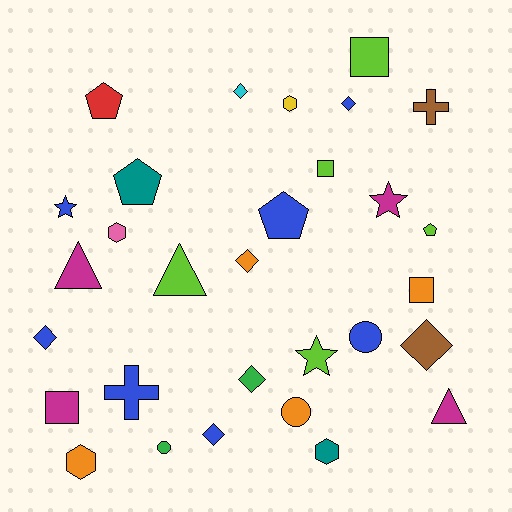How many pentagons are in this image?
There are 4 pentagons.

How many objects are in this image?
There are 30 objects.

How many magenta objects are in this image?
There are 4 magenta objects.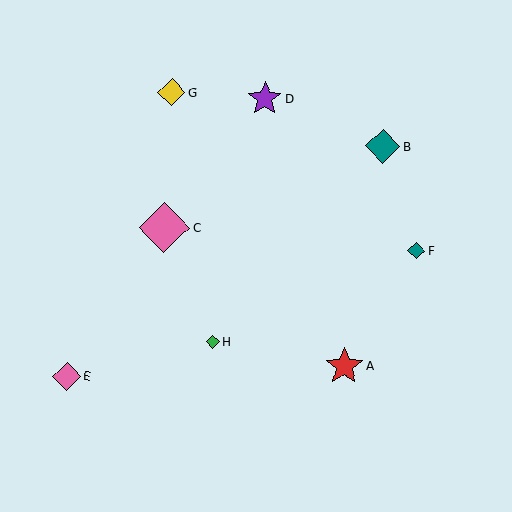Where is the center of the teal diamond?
The center of the teal diamond is at (416, 251).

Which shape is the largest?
The pink diamond (labeled C) is the largest.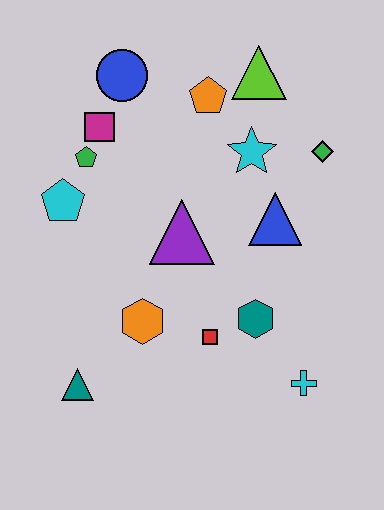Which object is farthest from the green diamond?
The teal triangle is farthest from the green diamond.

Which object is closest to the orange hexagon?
The red square is closest to the orange hexagon.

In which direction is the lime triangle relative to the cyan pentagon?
The lime triangle is to the right of the cyan pentagon.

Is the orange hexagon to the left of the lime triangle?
Yes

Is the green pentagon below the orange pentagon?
Yes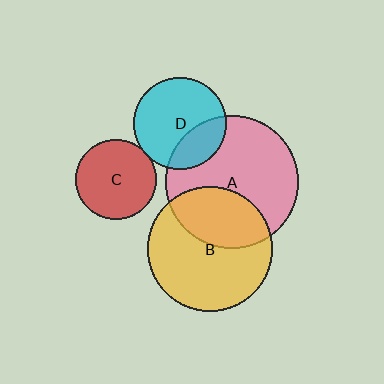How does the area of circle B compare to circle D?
Approximately 1.8 times.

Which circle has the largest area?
Circle A (pink).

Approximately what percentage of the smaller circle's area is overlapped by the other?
Approximately 30%.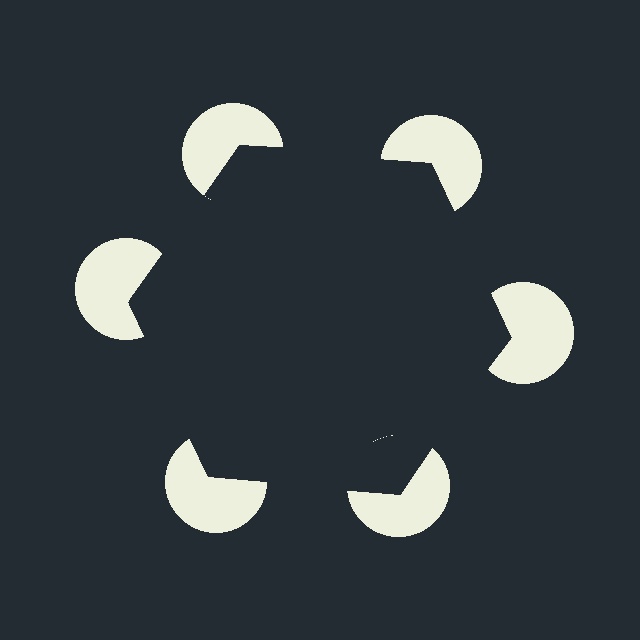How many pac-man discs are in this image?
There are 6 — one at each vertex of the illusory hexagon.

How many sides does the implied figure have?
6 sides.